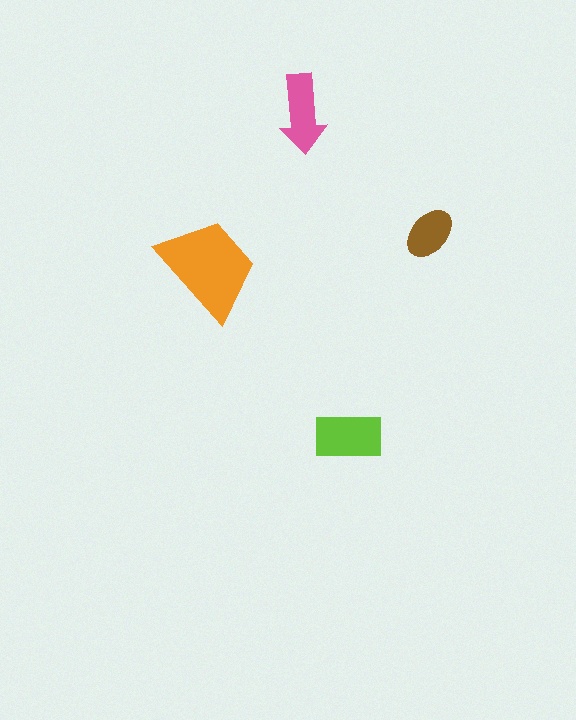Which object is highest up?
The pink arrow is topmost.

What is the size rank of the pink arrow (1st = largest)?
3rd.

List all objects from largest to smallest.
The orange trapezoid, the lime rectangle, the pink arrow, the brown ellipse.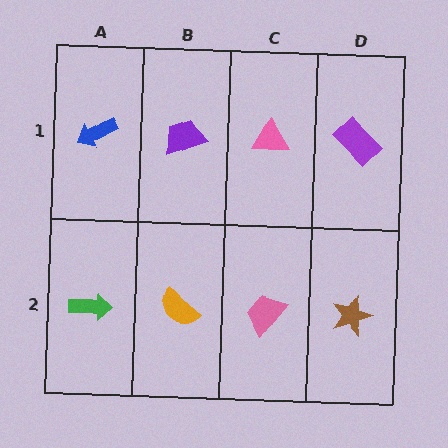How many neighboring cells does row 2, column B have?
3.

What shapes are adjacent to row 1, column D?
A brown star (row 2, column D), a pink triangle (row 1, column C).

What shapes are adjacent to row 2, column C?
A pink triangle (row 1, column C), an orange semicircle (row 2, column B), a brown star (row 2, column D).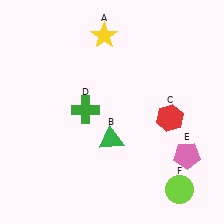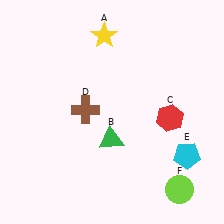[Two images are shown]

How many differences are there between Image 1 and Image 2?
There are 2 differences between the two images.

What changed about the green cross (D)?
In Image 1, D is green. In Image 2, it changed to brown.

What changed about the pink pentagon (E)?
In Image 1, E is pink. In Image 2, it changed to cyan.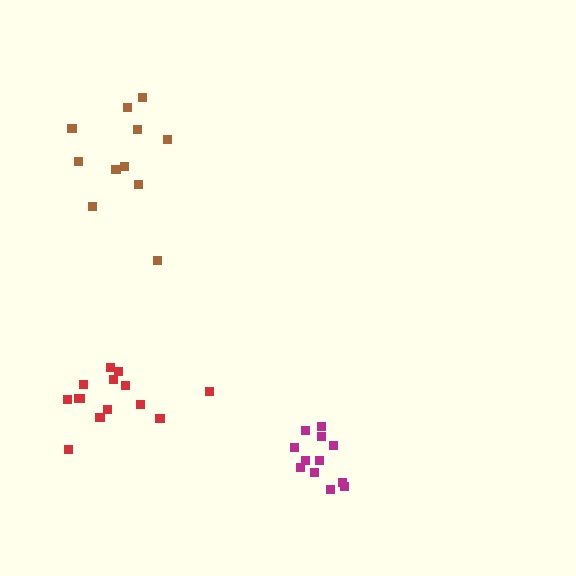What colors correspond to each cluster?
The clusters are colored: brown, red, magenta.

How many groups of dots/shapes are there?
There are 3 groups.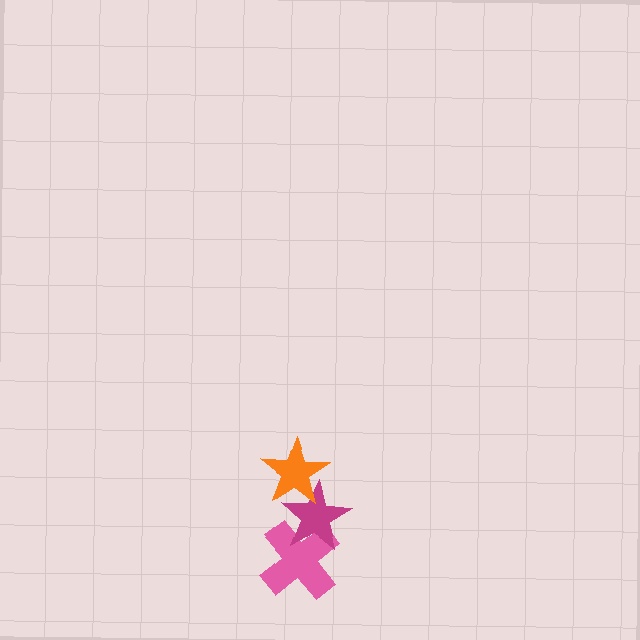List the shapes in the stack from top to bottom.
From top to bottom: the orange star, the magenta star, the pink cross.